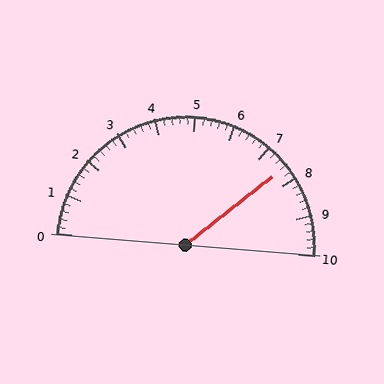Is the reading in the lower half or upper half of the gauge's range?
The reading is in the upper half of the range (0 to 10).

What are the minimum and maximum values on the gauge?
The gauge ranges from 0 to 10.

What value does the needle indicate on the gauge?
The needle indicates approximately 7.6.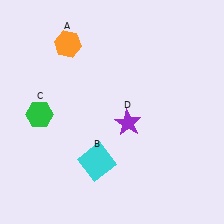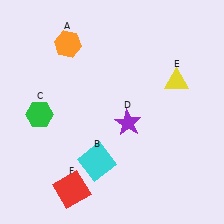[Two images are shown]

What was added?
A yellow triangle (E), a red square (F) were added in Image 2.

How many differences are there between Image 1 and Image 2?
There are 2 differences between the two images.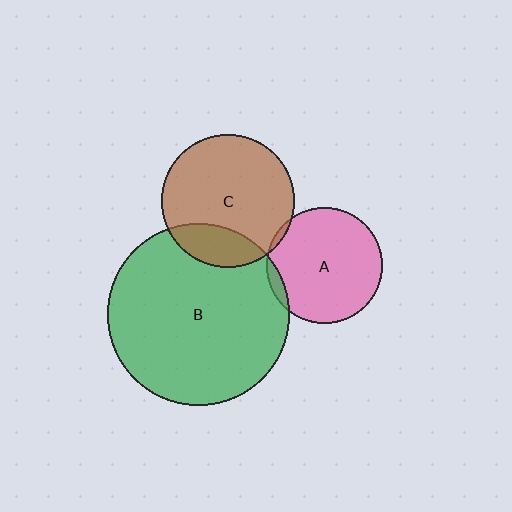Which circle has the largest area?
Circle B (green).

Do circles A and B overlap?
Yes.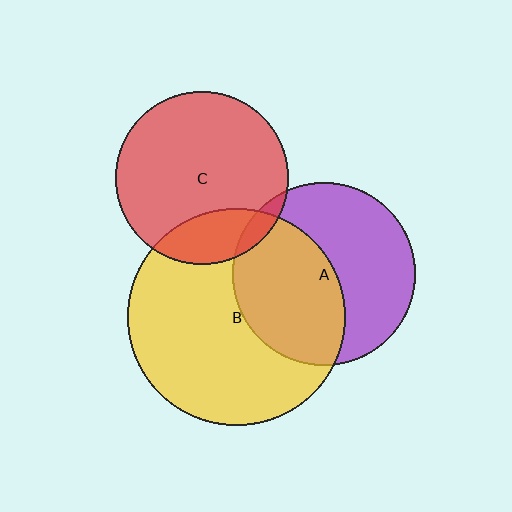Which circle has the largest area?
Circle B (yellow).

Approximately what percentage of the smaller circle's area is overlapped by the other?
Approximately 20%.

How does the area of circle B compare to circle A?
Approximately 1.4 times.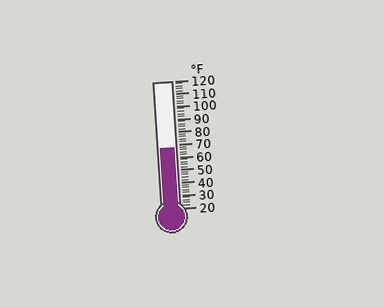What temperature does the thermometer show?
The thermometer shows approximately 68°F.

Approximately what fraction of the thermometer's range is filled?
The thermometer is filled to approximately 50% of its range.